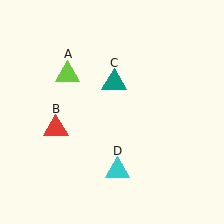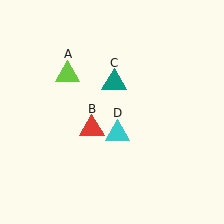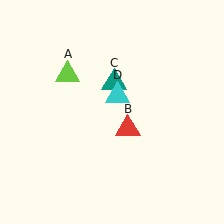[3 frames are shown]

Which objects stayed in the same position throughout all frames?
Lime triangle (object A) and teal triangle (object C) remained stationary.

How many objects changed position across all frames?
2 objects changed position: red triangle (object B), cyan triangle (object D).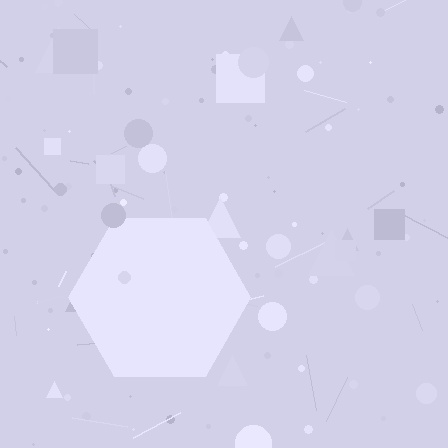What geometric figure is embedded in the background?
A hexagon is embedded in the background.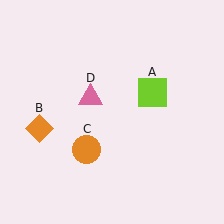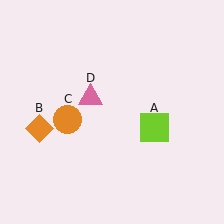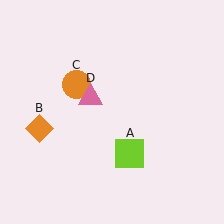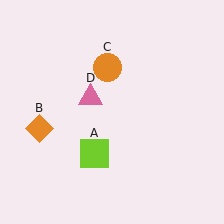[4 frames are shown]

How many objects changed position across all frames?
2 objects changed position: lime square (object A), orange circle (object C).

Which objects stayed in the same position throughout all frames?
Orange diamond (object B) and pink triangle (object D) remained stationary.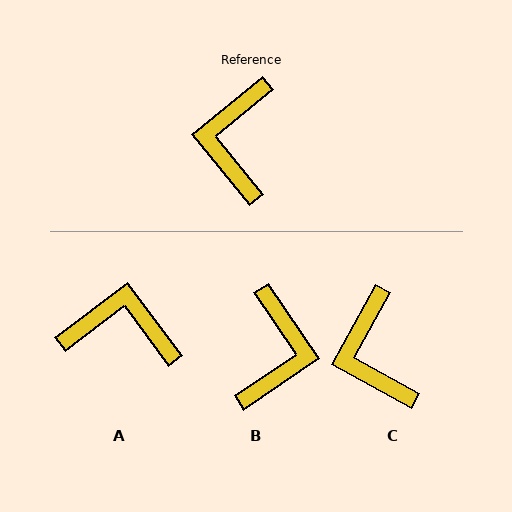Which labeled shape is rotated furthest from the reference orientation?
B, about 175 degrees away.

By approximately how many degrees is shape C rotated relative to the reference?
Approximately 22 degrees counter-clockwise.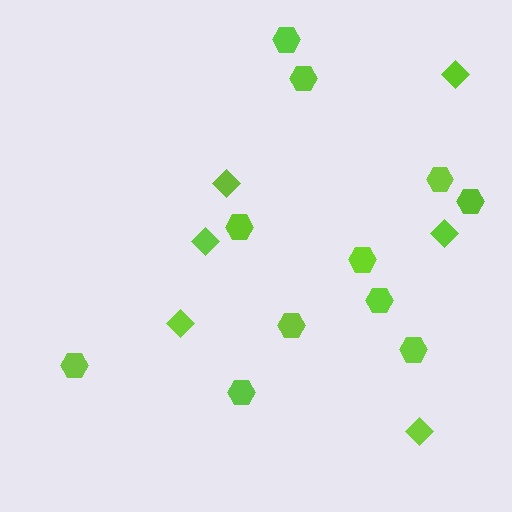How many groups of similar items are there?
There are 2 groups: one group of diamonds (6) and one group of hexagons (11).